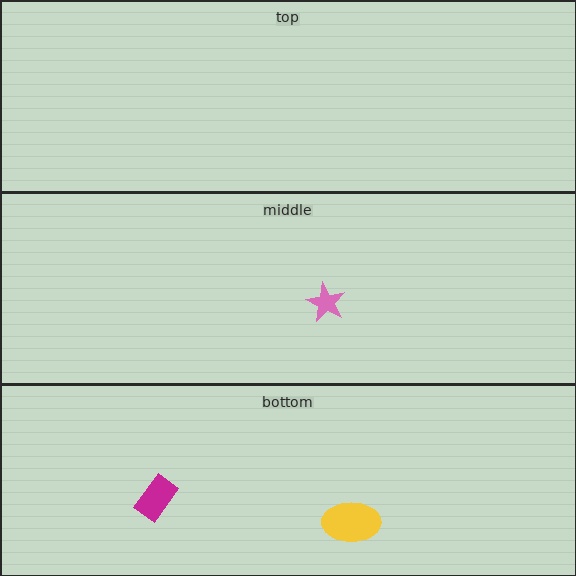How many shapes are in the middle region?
1.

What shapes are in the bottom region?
The magenta rectangle, the yellow ellipse.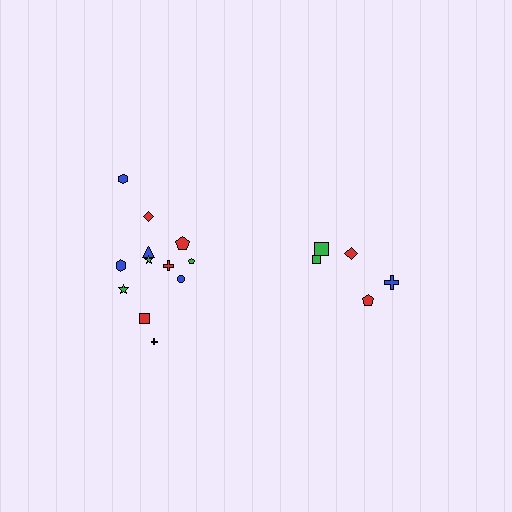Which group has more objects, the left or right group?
The left group.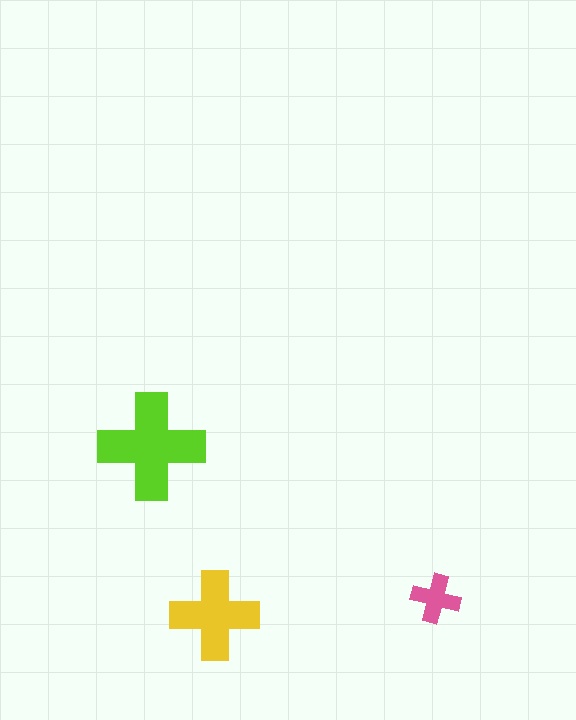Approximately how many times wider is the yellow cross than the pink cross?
About 2 times wider.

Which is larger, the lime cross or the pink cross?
The lime one.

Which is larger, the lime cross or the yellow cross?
The lime one.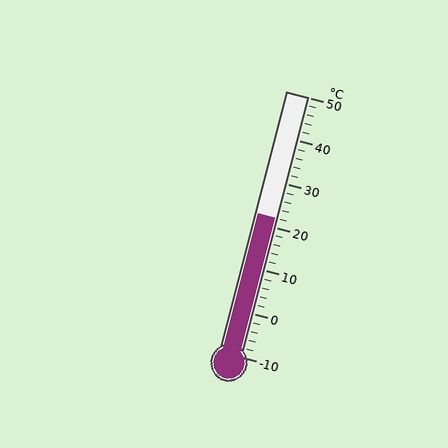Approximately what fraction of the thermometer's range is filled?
The thermometer is filled to approximately 55% of its range.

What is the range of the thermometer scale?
The thermometer scale ranges from -10°C to 50°C.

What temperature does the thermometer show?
The thermometer shows approximately 22°C.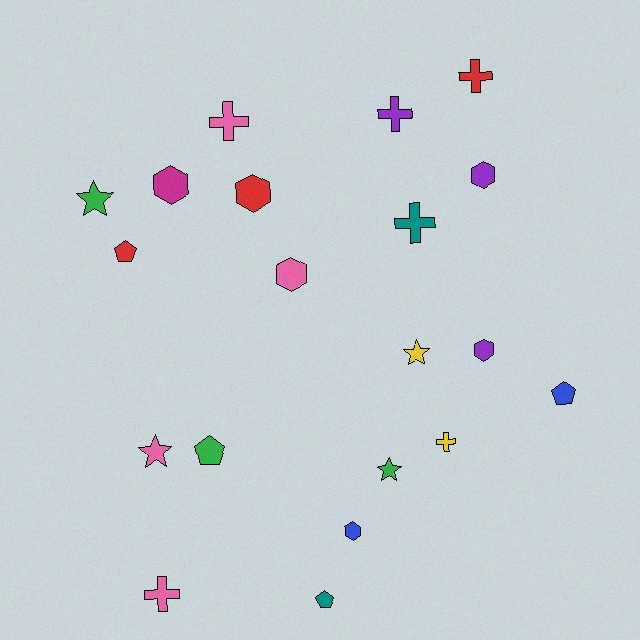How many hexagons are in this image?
There are 6 hexagons.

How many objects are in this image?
There are 20 objects.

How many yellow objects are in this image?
There are 2 yellow objects.